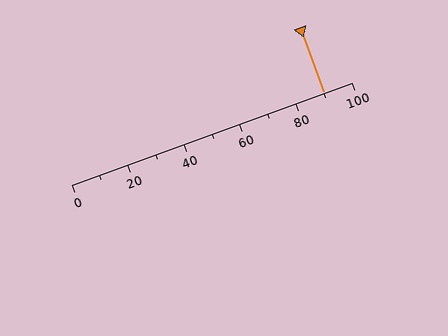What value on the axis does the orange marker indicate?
The marker indicates approximately 90.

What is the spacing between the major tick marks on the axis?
The major ticks are spaced 20 apart.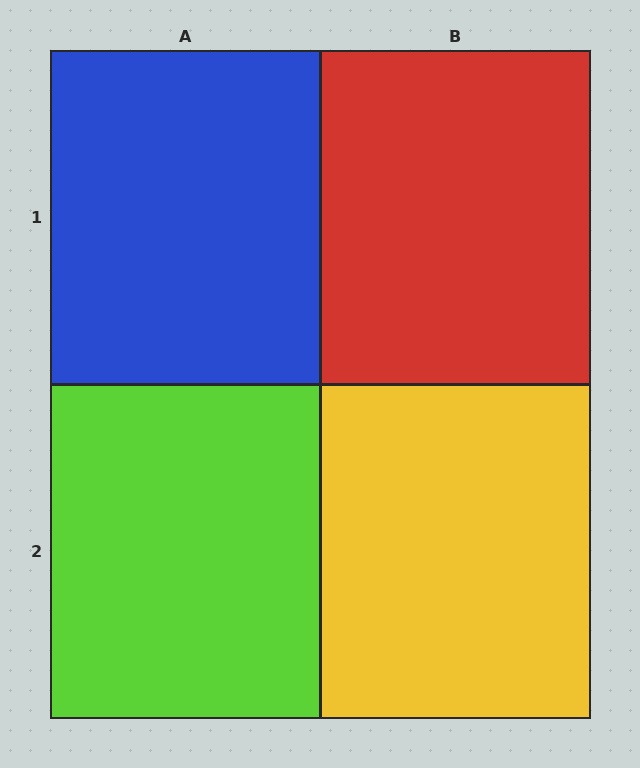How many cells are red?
1 cell is red.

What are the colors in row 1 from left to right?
Blue, red.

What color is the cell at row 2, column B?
Yellow.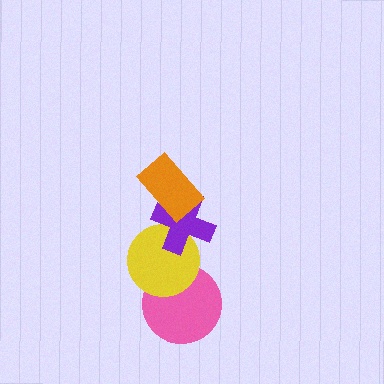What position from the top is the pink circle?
The pink circle is 4th from the top.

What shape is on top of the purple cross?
The orange rectangle is on top of the purple cross.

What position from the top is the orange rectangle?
The orange rectangle is 1st from the top.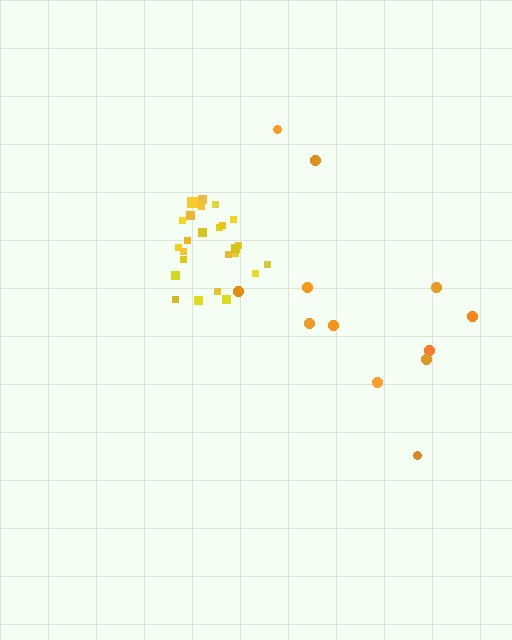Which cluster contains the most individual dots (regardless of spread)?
Yellow (25).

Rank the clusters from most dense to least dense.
yellow, orange.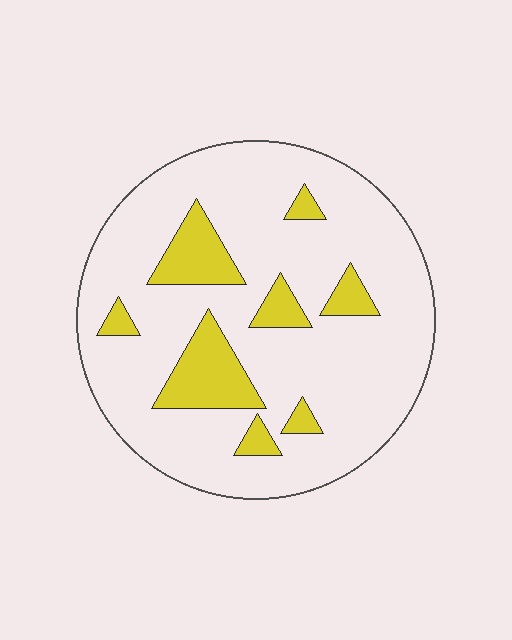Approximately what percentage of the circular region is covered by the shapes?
Approximately 15%.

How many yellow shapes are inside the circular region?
8.